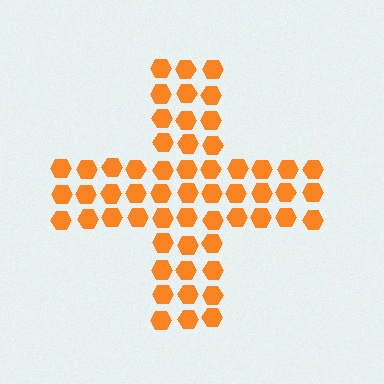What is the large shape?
The large shape is a cross.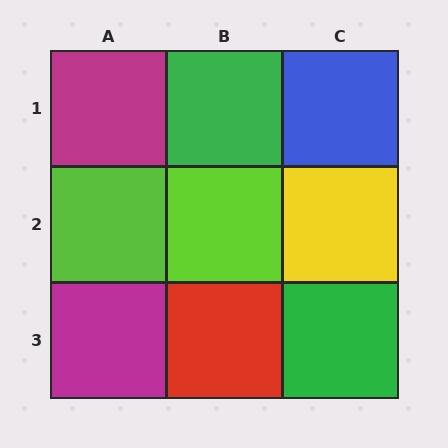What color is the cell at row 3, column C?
Green.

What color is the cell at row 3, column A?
Magenta.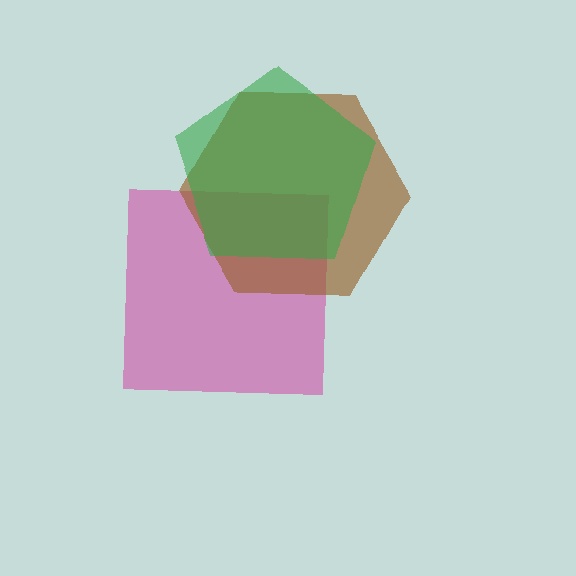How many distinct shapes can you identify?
There are 3 distinct shapes: a magenta square, a brown hexagon, a green pentagon.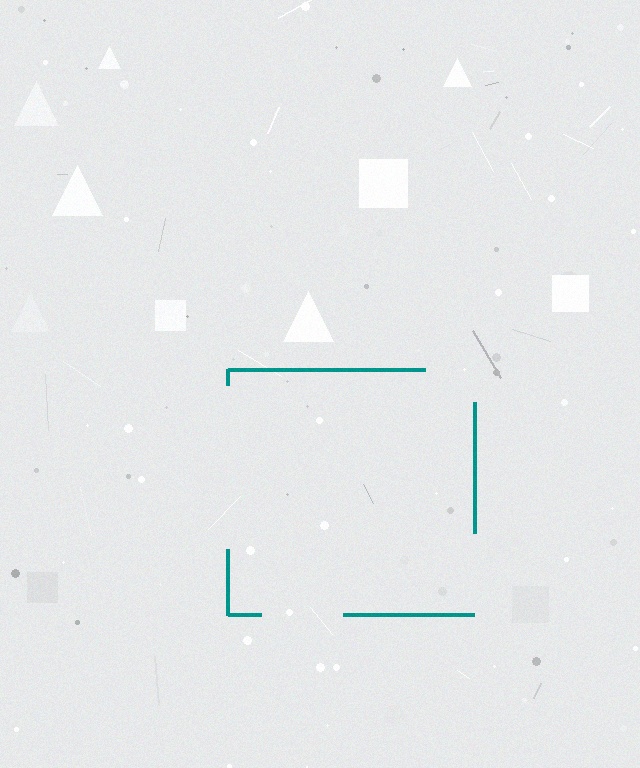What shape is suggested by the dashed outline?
The dashed outline suggests a square.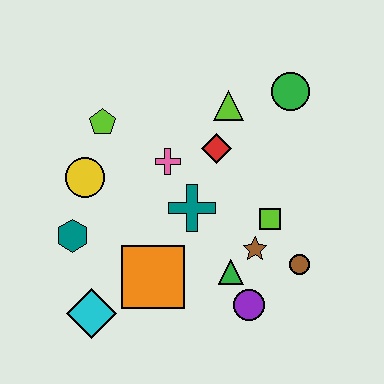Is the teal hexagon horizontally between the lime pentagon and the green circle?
No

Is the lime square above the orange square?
Yes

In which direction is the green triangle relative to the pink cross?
The green triangle is below the pink cross.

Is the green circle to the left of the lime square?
No